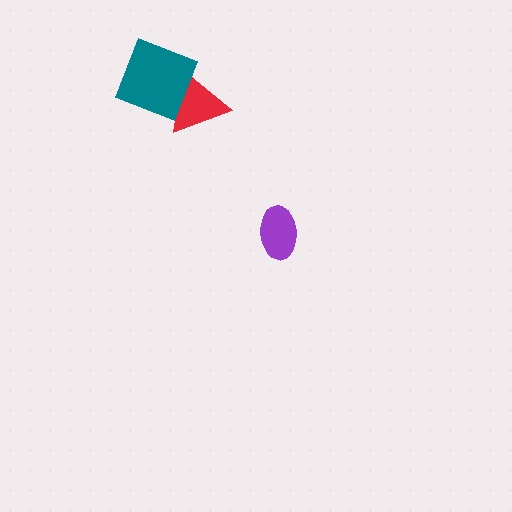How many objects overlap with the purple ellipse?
0 objects overlap with the purple ellipse.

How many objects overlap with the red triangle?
1 object overlaps with the red triangle.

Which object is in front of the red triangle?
The teal square is in front of the red triangle.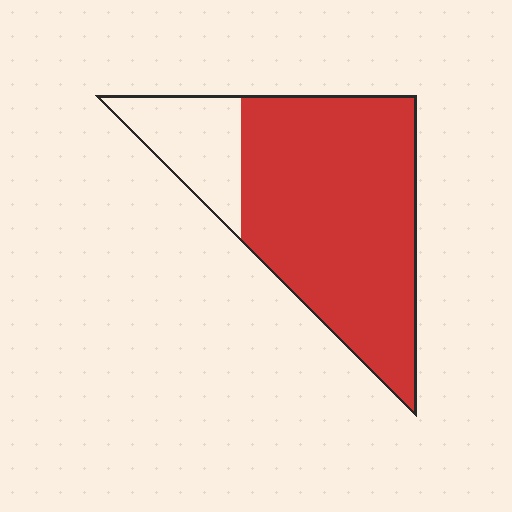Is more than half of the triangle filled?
Yes.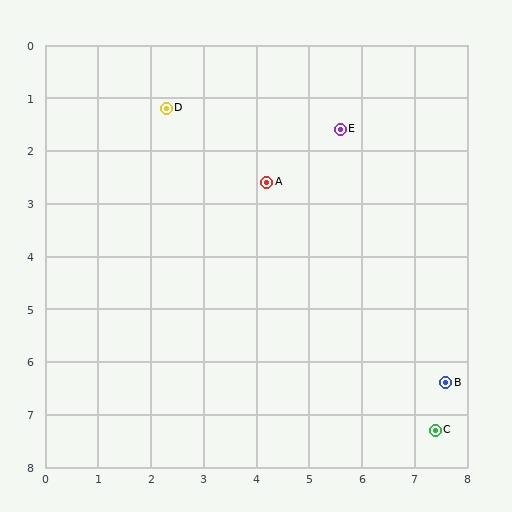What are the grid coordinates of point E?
Point E is at approximately (5.6, 1.6).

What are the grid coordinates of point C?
Point C is at approximately (7.4, 7.3).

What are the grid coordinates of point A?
Point A is at approximately (4.2, 2.6).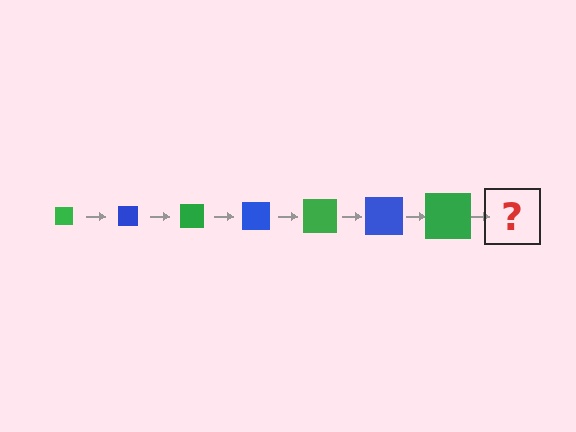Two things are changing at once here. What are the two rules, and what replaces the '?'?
The two rules are that the square grows larger each step and the color cycles through green and blue. The '?' should be a blue square, larger than the previous one.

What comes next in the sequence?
The next element should be a blue square, larger than the previous one.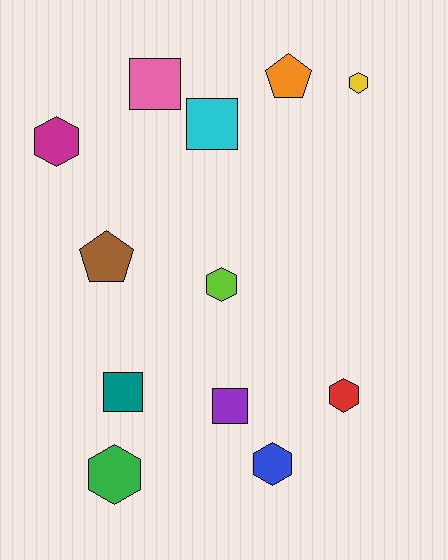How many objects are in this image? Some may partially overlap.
There are 12 objects.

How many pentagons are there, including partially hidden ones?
There are 2 pentagons.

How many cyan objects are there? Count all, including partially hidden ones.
There is 1 cyan object.